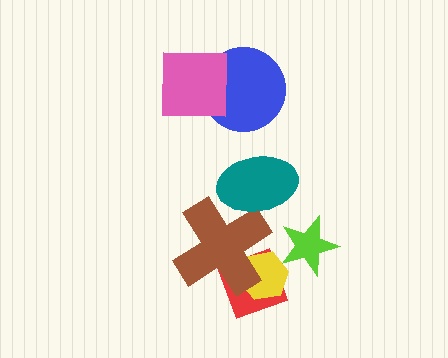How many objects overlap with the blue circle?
1 object overlaps with the blue circle.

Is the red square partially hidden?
Yes, it is partially covered by another shape.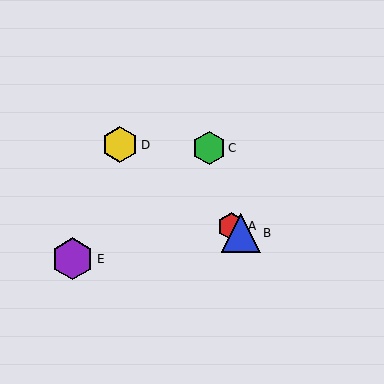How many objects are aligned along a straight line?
3 objects (A, B, D) are aligned along a straight line.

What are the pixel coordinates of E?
Object E is at (72, 259).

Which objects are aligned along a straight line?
Objects A, B, D are aligned along a straight line.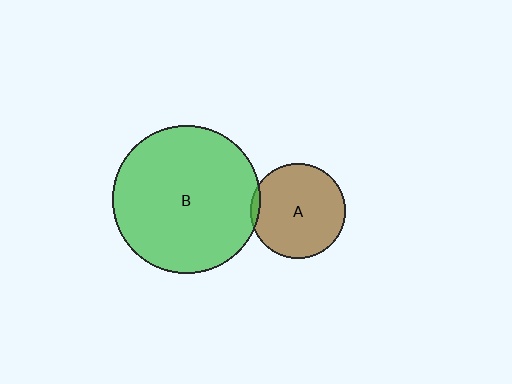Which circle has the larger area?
Circle B (green).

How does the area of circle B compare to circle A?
Approximately 2.4 times.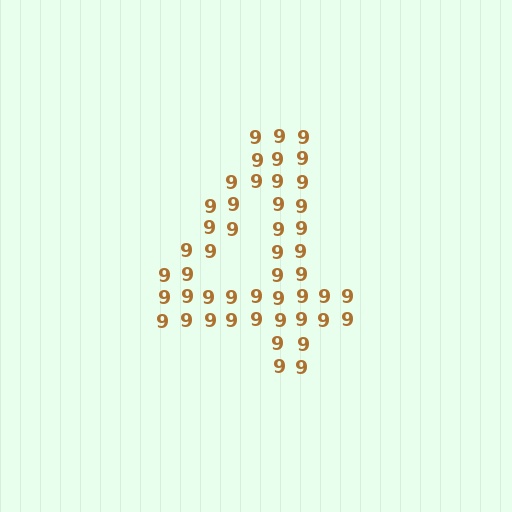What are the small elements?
The small elements are digit 9's.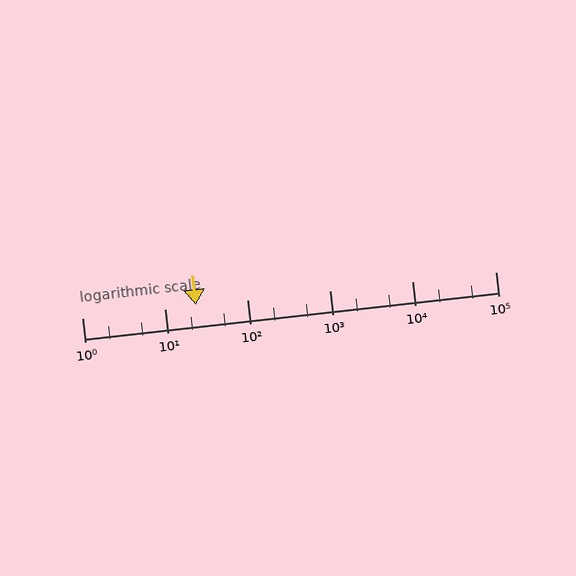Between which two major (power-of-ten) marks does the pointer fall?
The pointer is between 10 and 100.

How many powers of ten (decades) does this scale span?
The scale spans 5 decades, from 1 to 100000.